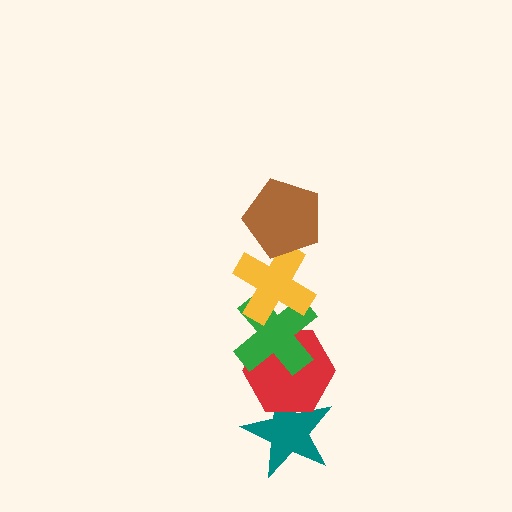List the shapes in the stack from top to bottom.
From top to bottom: the brown pentagon, the yellow cross, the green cross, the red hexagon, the teal star.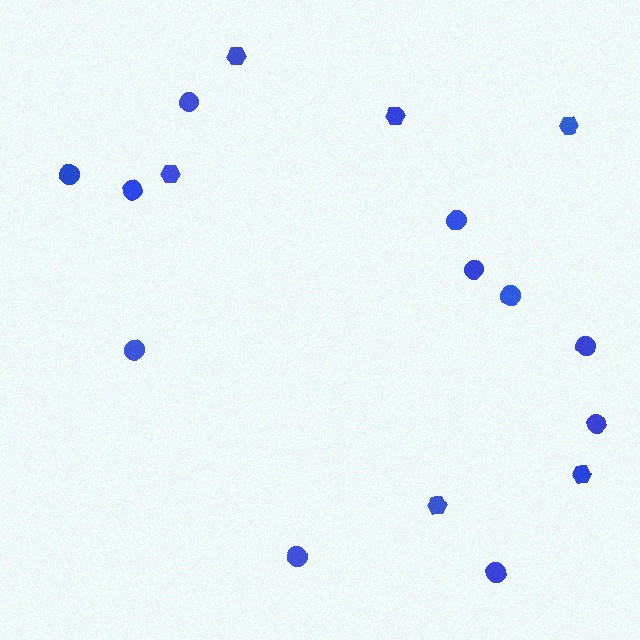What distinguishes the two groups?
There are 2 groups: one group of hexagons (6) and one group of circles (11).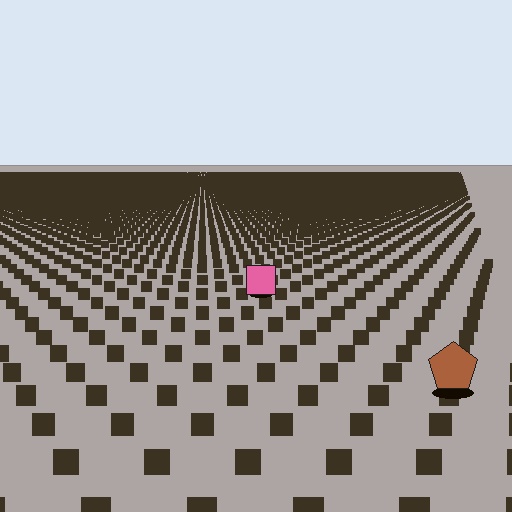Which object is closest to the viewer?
The brown pentagon is closest. The texture marks near it are larger and more spread out.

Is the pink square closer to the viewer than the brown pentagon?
No. The brown pentagon is closer — you can tell from the texture gradient: the ground texture is coarser near it.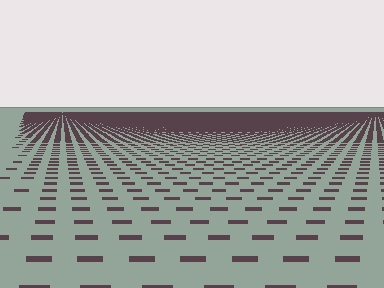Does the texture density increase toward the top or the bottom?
Density increases toward the top.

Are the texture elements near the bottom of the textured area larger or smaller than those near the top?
Larger. Near the bottom, elements are closer to the viewer and appear at a bigger on-screen size.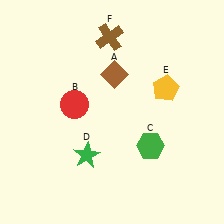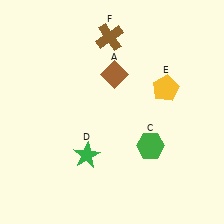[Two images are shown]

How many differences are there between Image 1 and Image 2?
There is 1 difference between the two images.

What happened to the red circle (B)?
The red circle (B) was removed in Image 2. It was in the top-left area of Image 1.